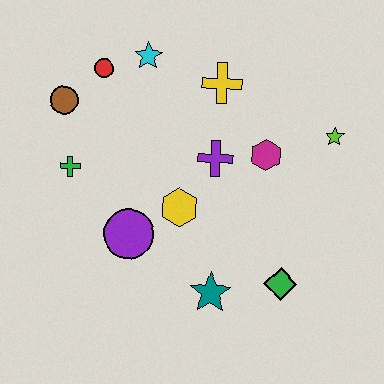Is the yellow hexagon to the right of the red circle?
Yes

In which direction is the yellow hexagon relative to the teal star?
The yellow hexagon is above the teal star.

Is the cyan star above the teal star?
Yes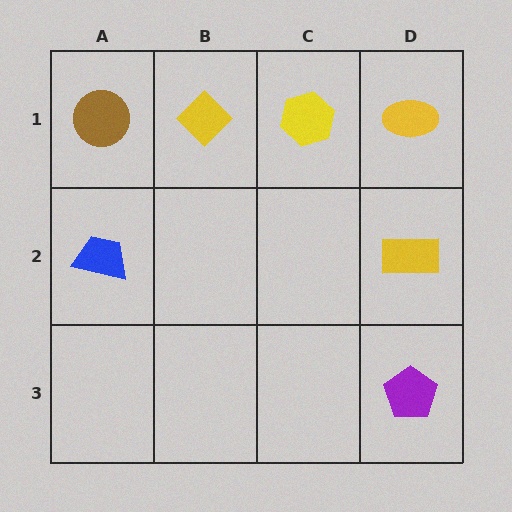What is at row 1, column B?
A yellow diamond.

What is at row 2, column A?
A blue trapezoid.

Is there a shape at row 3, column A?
No, that cell is empty.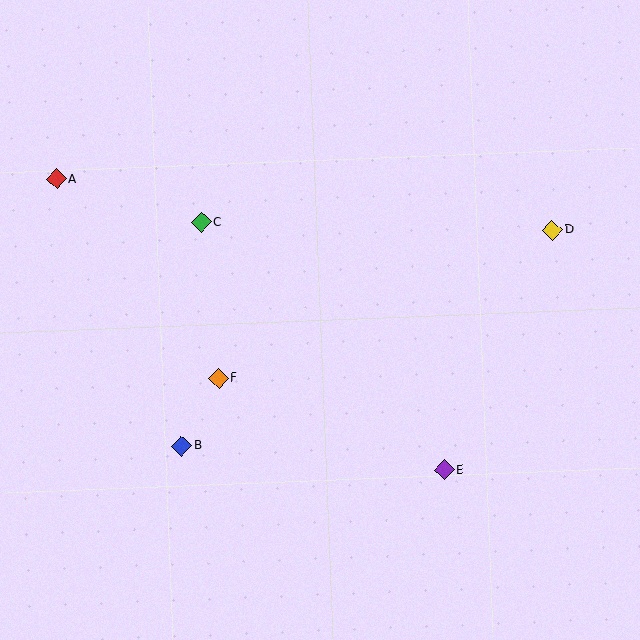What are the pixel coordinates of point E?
Point E is at (444, 470).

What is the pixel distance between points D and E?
The distance between D and E is 263 pixels.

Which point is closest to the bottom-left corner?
Point B is closest to the bottom-left corner.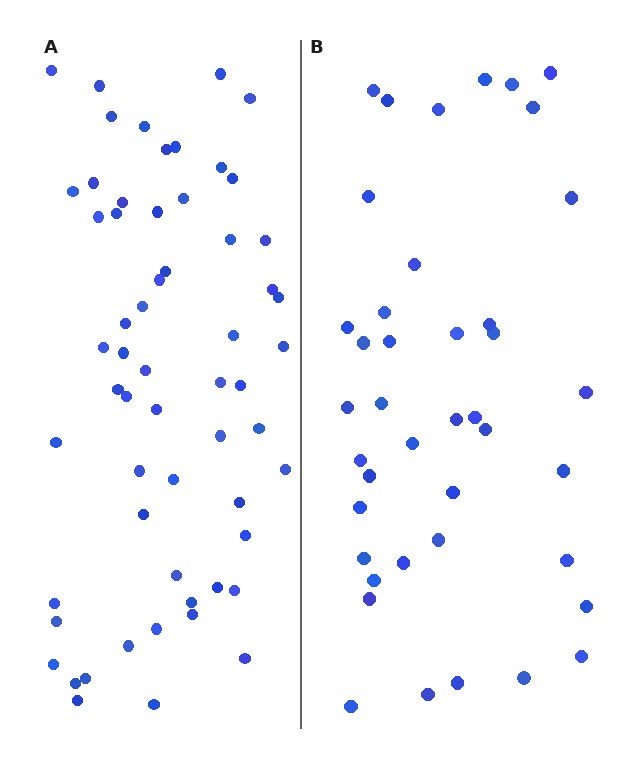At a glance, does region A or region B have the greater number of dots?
Region A (the left region) has more dots.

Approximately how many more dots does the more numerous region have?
Region A has approximately 20 more dots than region B.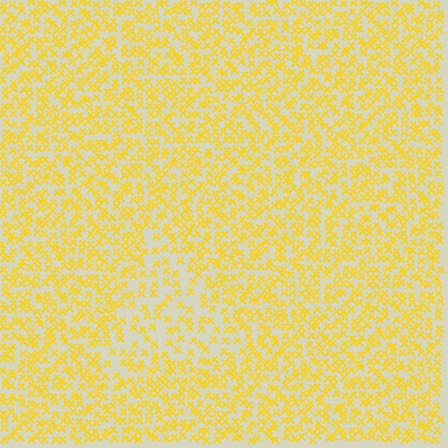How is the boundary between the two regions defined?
The boundary is defined by a change in element density (approximately 1.8x ratio). All elements are the same color, size, and shape.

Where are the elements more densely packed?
The elements are more densely packed outside the triangle boundary.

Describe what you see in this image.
The image contains small yellow elements arranged at two different densities. A triangle-shaped region is visible where the elements are less densely packed than the surrounding area.